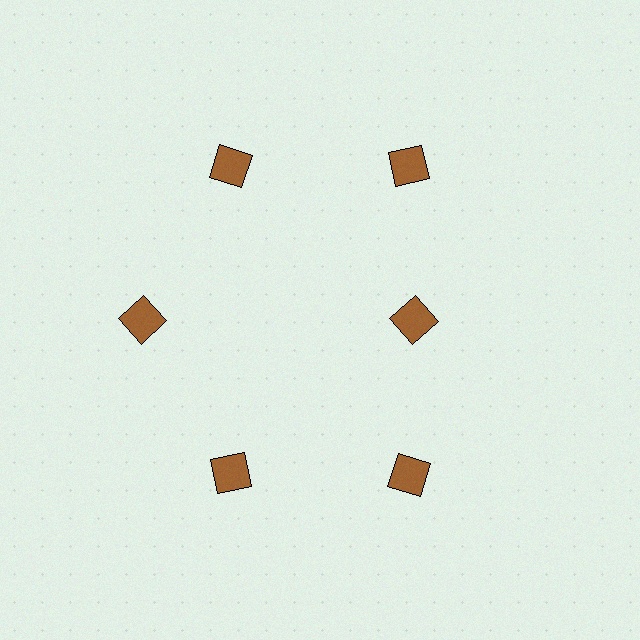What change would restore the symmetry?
The symmetry would be restored by moving it outward, back onto the ring so that all 6 diamonds sit at equal angles and equal distance from the center.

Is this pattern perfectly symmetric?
No. The 6 brown diamonds are arranged in a ring, but one element near the 3 o'clock position is pulled inward toward the center, breaking the 6-fold rotational symmetry.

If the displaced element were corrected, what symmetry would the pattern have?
It would have 6-fold rotational symmetry — the pattern would map onto itself every 60 degrees.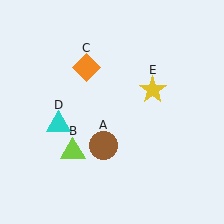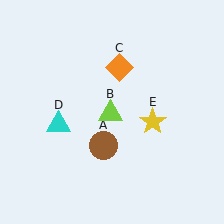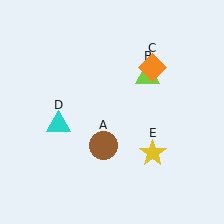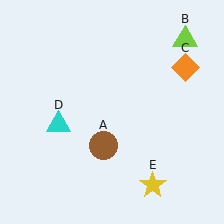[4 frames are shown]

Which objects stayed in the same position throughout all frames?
Brown circle (object A) and cyan triangle (object D) remained stationary.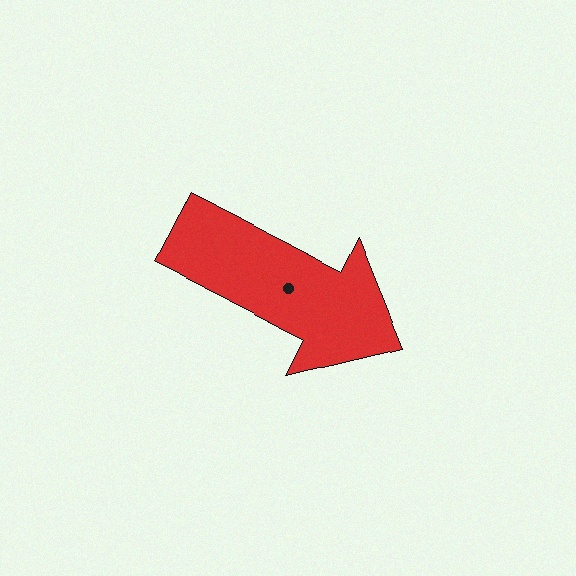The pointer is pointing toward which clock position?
Roughly 4 o'clock.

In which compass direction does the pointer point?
Southeast.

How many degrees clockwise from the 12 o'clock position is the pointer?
Approximately 117 degrees.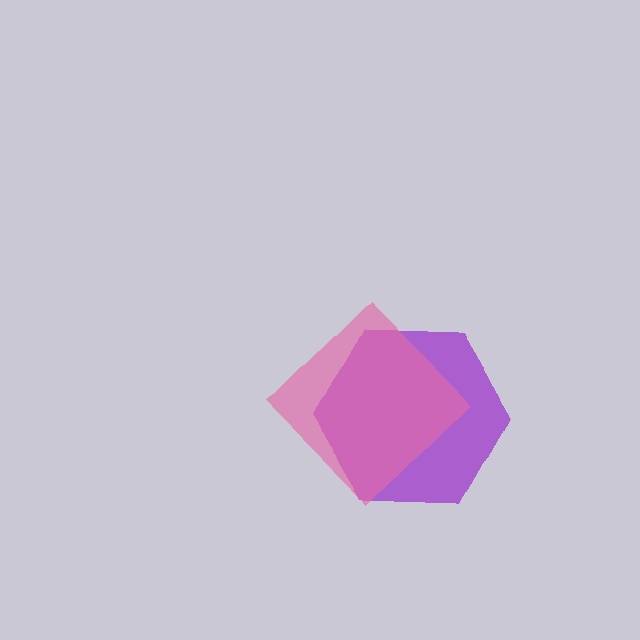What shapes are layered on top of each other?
The layered shapes are: a purple hexagon, a pink diamond.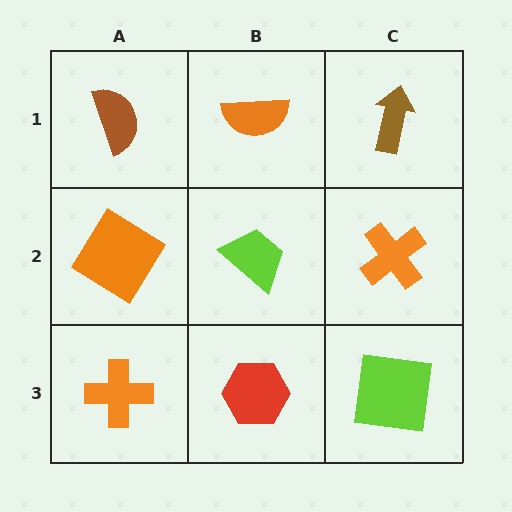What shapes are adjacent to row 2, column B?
An orange semicircle (row 1, column B), a red hexagon (row 3, column B), an orange diamond (row 2, column A), an orange cross (row 2, column C).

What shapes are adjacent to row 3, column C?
An orange cross (row 2, column C), a red hexagon (row 3, column B).